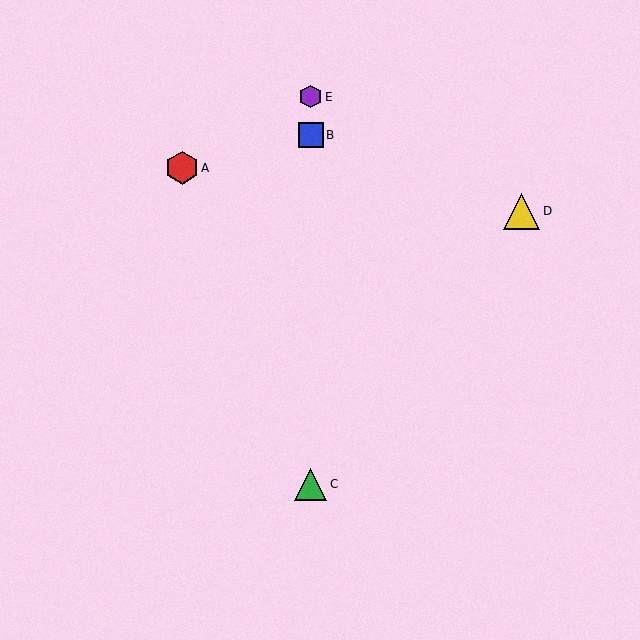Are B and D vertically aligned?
No, B is at x≈311 and D is at x≈522.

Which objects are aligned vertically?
Objects B, C, E are aligned vertically.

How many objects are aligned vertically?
3 objects (B, C, E) are aligned vertically.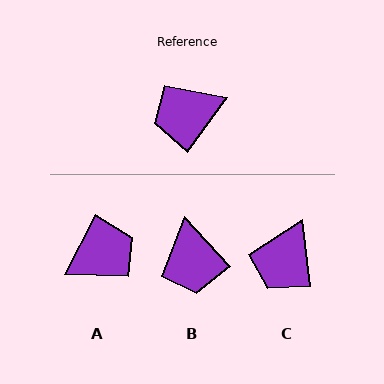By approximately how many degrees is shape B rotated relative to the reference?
Approximately 80 degrees counter-clockwise.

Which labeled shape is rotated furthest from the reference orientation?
A, about 170 degrees away.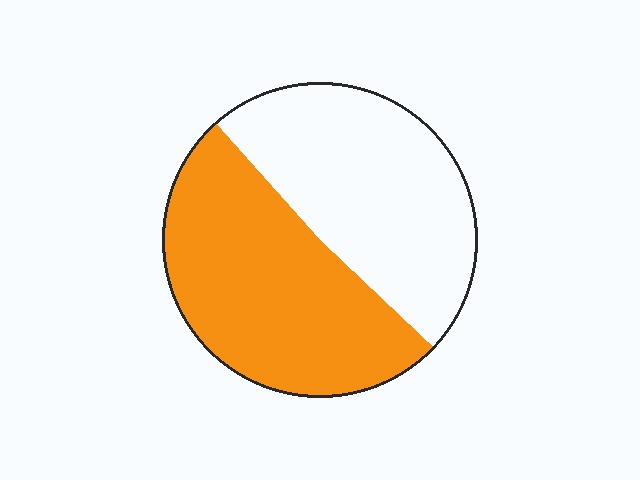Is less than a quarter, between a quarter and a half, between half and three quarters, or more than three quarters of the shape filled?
Between half and three quarters.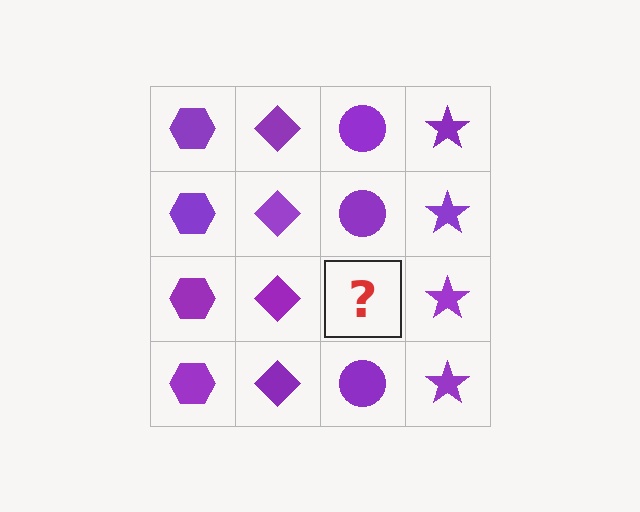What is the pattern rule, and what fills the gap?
The rule is that each column has a consistent shape. The gap should be filled with a purple circle.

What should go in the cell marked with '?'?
The missing cell should contain a purple circle.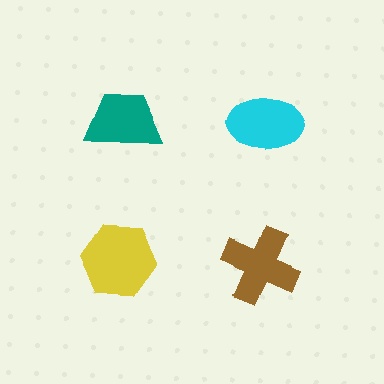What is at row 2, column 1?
A yellow hexagon.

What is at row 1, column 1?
A teal trapezoid.